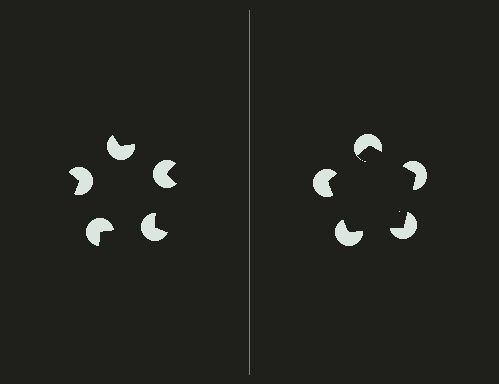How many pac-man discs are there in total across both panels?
10 — 5 on each side.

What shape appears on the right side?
An illusory pentagon.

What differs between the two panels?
The pac-man discs are positioned identically on both sides; only the wedge orientations differ. On the right they align to a pentagon; on the left they are misaligned.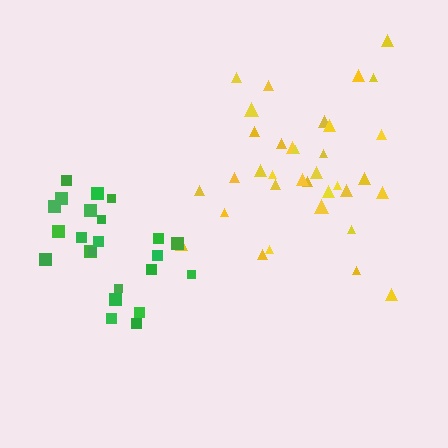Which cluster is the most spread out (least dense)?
Yellow.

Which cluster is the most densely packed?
Green.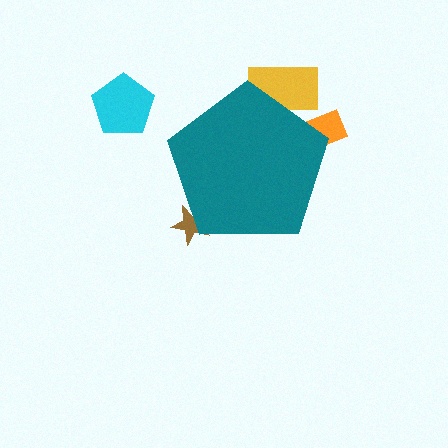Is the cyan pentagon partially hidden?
No, the cyan pentagon is fully visible.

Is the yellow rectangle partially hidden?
Yes, the yellow rectangle is partially hidden behind the teal pentagon.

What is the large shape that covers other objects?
A teal pentagon.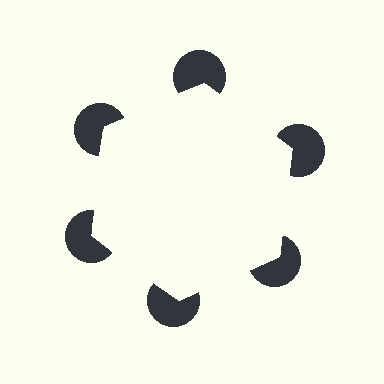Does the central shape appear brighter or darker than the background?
It typically appears slightly brighter than the background, even though no actual brightness change is drawn.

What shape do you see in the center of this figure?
An illusory hexagon — its edges are inferred from the aligned wedge cuts in the pac-man discs, not physically drawn.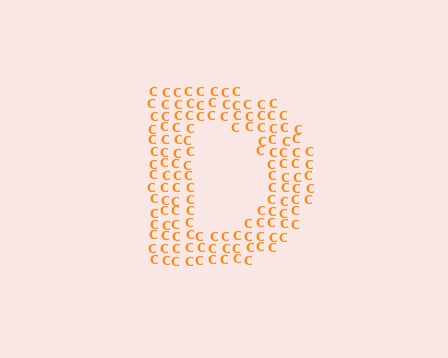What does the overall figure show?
The overall figure shows the letter D.